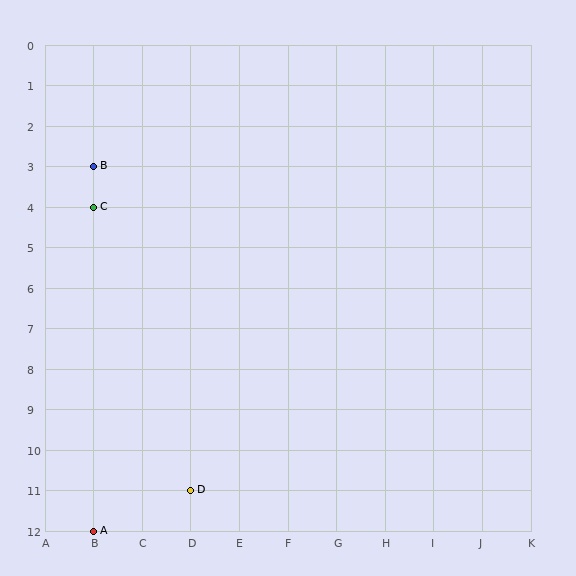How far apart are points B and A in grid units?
Points B and A are 9 rows apart.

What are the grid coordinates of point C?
Point C is at grid coordinates (B, 4).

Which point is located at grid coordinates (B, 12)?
Point A is at (B, 12).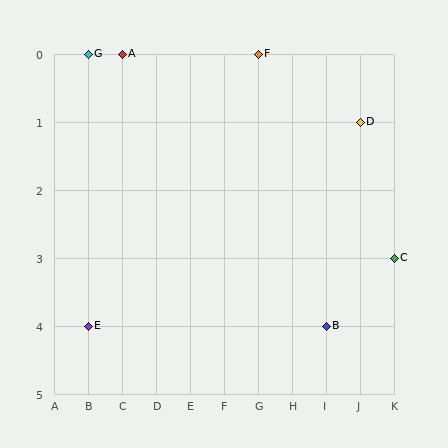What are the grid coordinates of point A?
Point A is at grid coordinates (C, 0).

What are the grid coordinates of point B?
Point B is at grid coordinates (I, 4).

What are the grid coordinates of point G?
Point G is at grid coordinates (B, 0).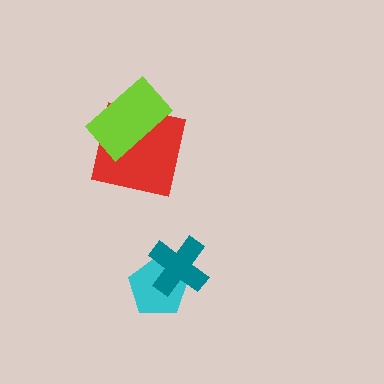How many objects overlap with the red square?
1 object overlaps with the red square.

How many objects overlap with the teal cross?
1 object overlaps with the teal cross.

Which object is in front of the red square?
The lime rectangle is in front of the red square.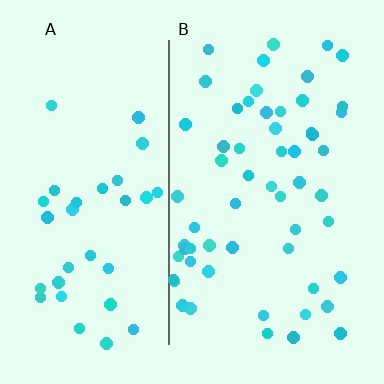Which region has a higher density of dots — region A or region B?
B (the right).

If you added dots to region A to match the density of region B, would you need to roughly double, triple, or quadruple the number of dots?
Approximately double.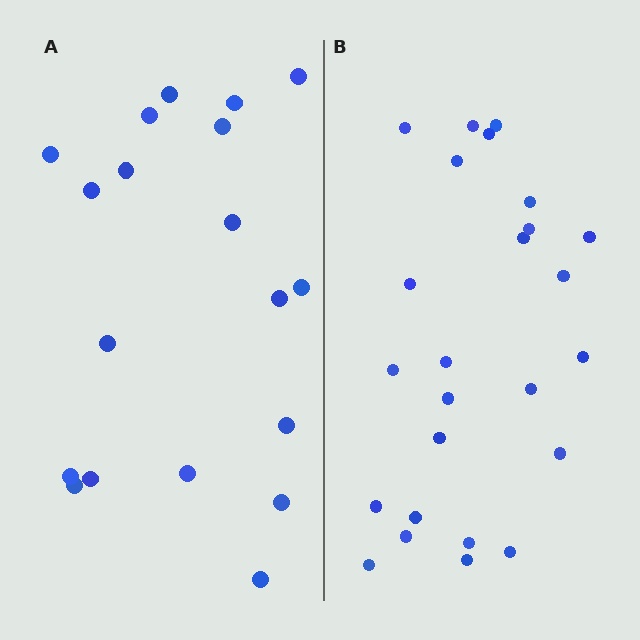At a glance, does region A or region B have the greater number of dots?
Region B (the right region) has more dots.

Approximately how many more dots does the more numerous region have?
Region B has about 6 more dots than region A.